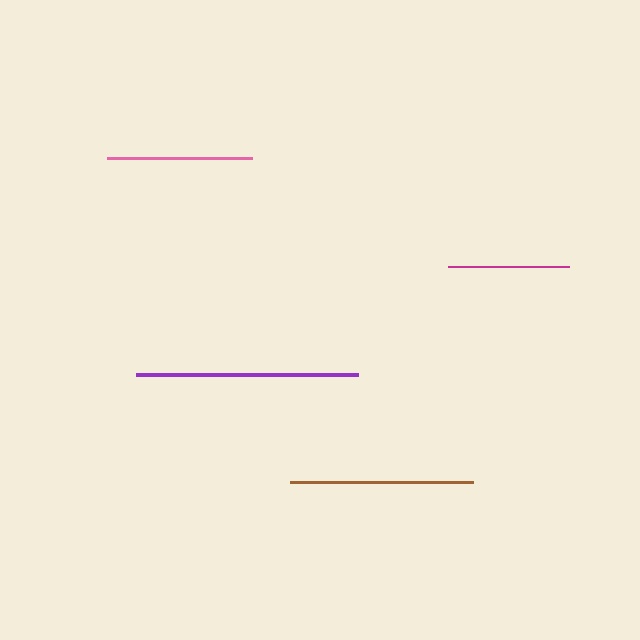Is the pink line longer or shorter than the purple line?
The purple line is longer than the pink line.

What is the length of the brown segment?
The brown segment is approximately 183 pixels long.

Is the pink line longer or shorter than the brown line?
The brown line is longer than the pink line.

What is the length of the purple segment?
The purple segment is approximately 222 pixels long.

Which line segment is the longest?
The purple line is the longest at approximately 222 pixels.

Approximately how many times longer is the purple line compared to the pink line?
The purple line is approximately 1.5 times the length of the pink line.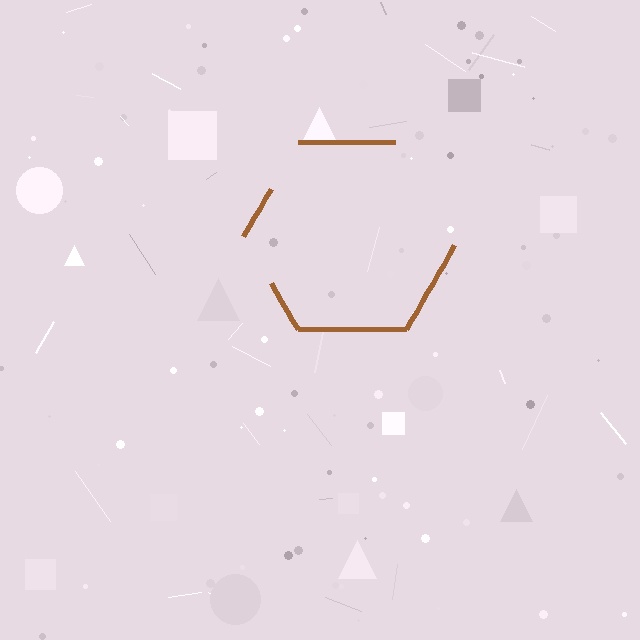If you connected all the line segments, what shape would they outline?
They would outline a hexagon.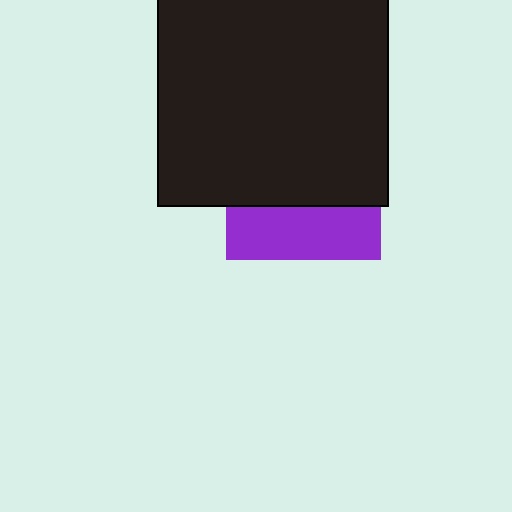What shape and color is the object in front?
The object in front is a black rectangle.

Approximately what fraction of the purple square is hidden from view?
Roughly 66% of the purple square is hidden behind the black rectangle.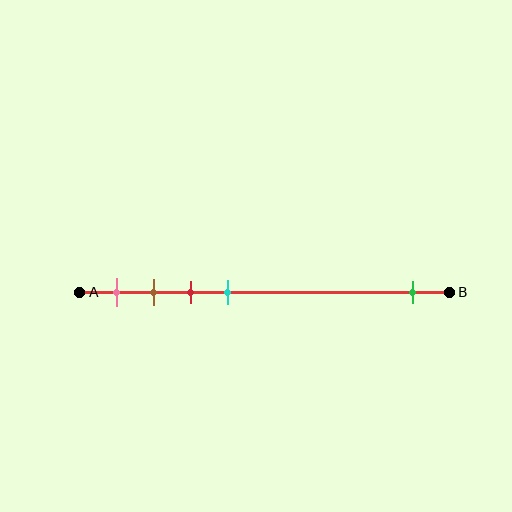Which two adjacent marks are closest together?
The brown and red marks are the closest adjacent pair.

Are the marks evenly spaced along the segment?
No, the marks are not evenly spaced.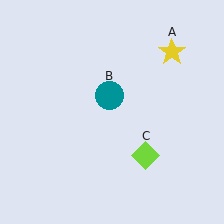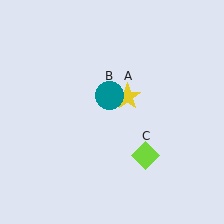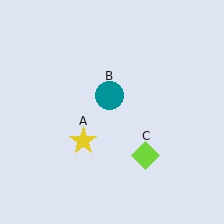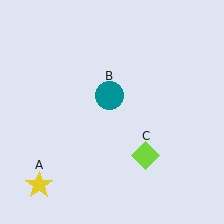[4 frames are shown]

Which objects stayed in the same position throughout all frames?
Teal circle (object B) and lime diamond (object C) remained stationary.